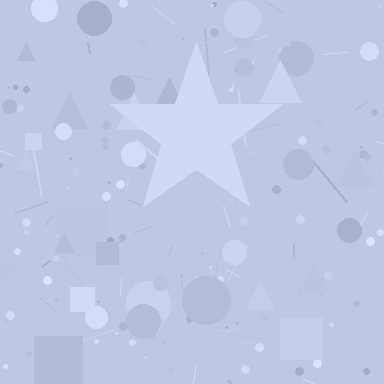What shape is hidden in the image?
A star is hidden in the image.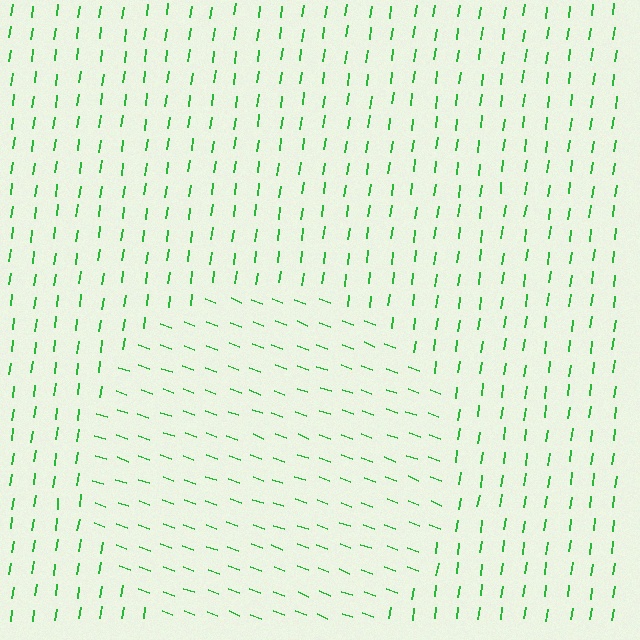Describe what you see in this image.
The image is filled with small green line segments. A circle region in the image has lines oriented differently from the surrounding lines, creating a visible texture boundary.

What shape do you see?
I see a circle.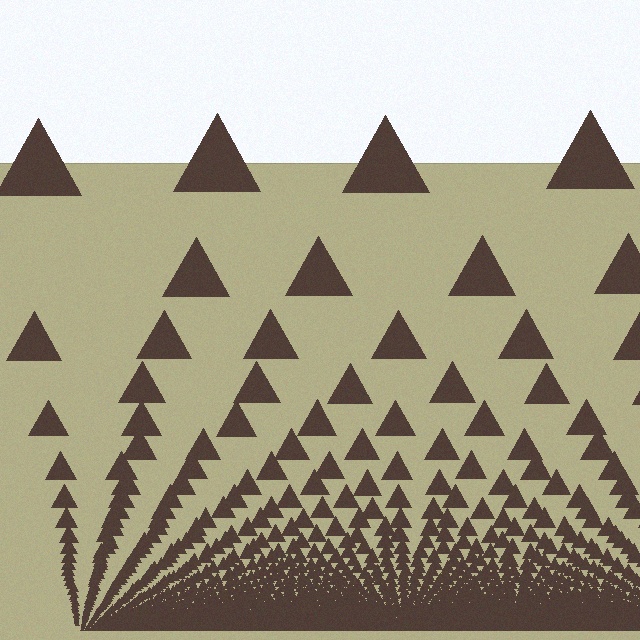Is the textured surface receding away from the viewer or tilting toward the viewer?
The surface appears to tilt toward the viewer. Texture elements get larger and sparser toward the top.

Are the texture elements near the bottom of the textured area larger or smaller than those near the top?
Smaller. The gradient is inverted — elements near the bottom are smaller and denser.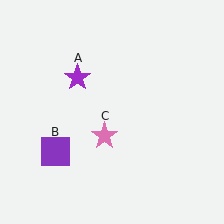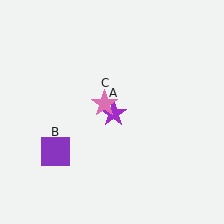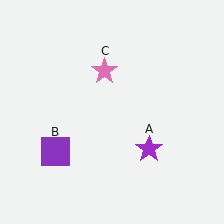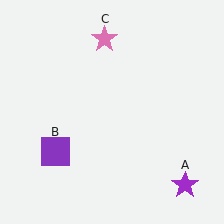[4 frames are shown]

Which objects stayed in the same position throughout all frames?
Purple square (object B) remained stationary.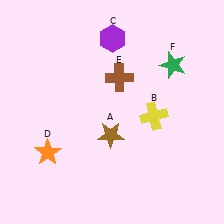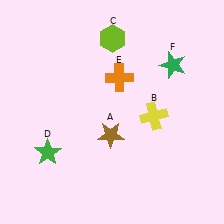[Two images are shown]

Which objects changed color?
C changed from purple to lime. D changed from orange to green. E changed from brown to orange.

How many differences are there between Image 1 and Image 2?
There are 3 differences between the two images.